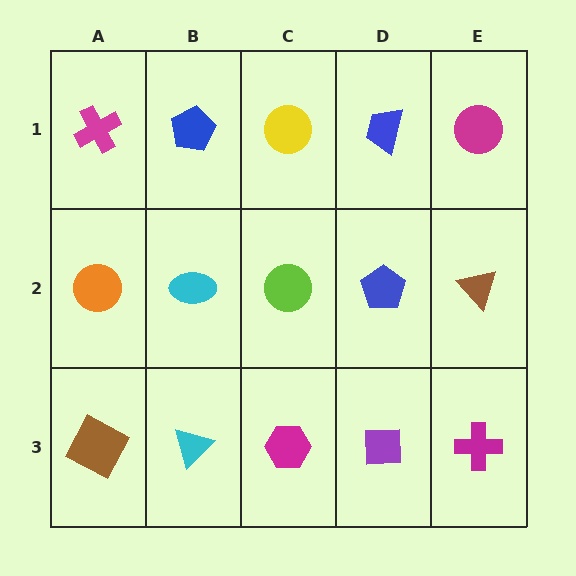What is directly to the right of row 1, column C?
A blue trapezoid.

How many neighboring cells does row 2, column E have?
3.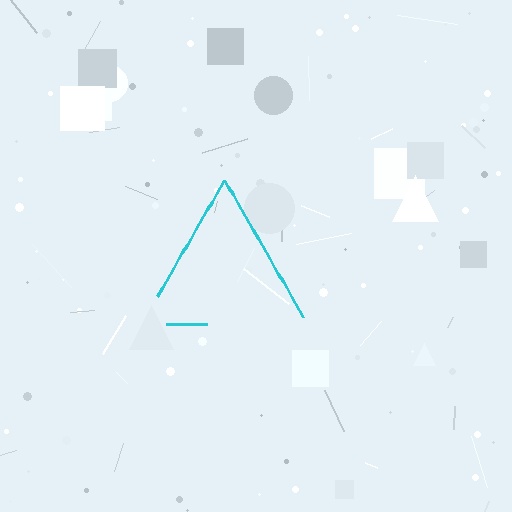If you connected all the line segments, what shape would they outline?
They would outline a triangle.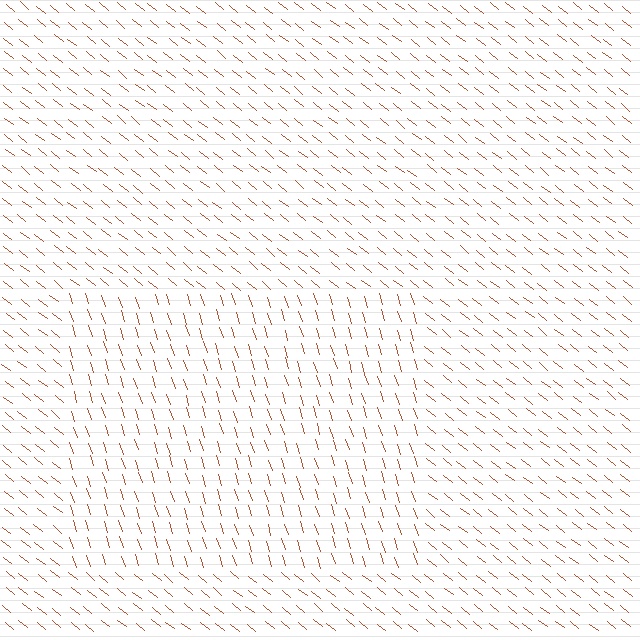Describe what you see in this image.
The image is filled with small brown line segments. A rectangle region in the image has lines oriented differently from the surrounding lines, creating a visible texture boundary.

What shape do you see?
I see a rectangle.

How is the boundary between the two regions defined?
The boundary is defined purely by a change in line orientation (approximately 34 degrees difference). All lines are the same color and thickness.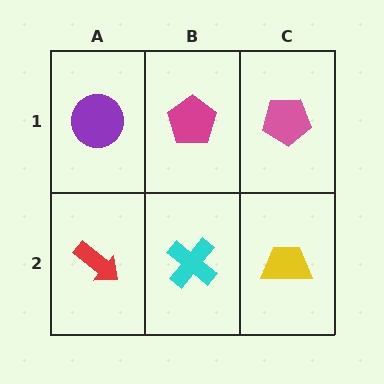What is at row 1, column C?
A pink pentagon.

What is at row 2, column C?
A yellow trapezoid.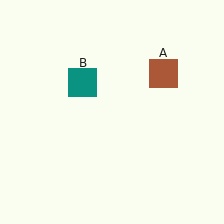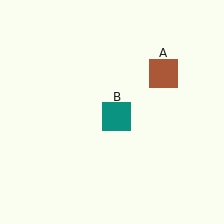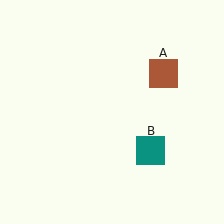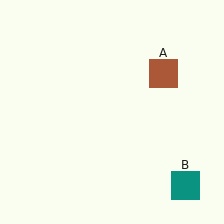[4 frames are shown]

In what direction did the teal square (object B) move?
The teal square (object B) moved down and to the right.